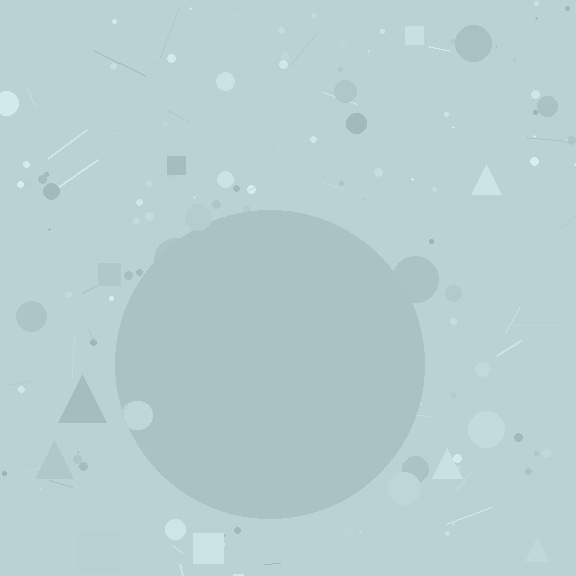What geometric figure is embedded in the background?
A circle is embedded in the background.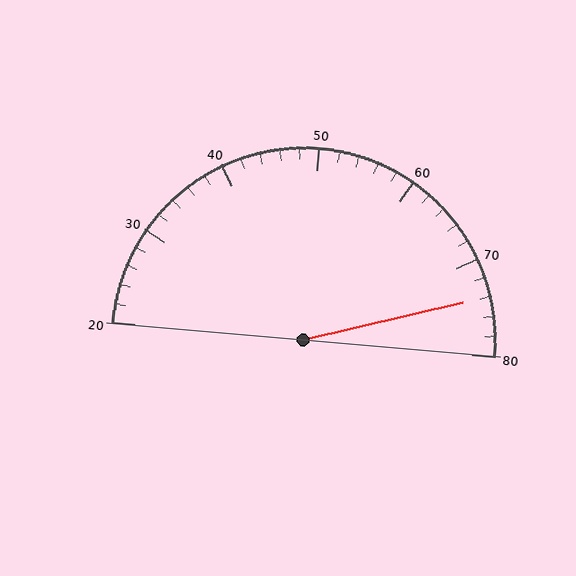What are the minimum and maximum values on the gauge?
The gauge ranges from 20 to 80.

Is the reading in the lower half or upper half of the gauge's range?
The reading is in the upper half of the range (20 to 80).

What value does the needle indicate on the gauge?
The needle indicates approximately 74.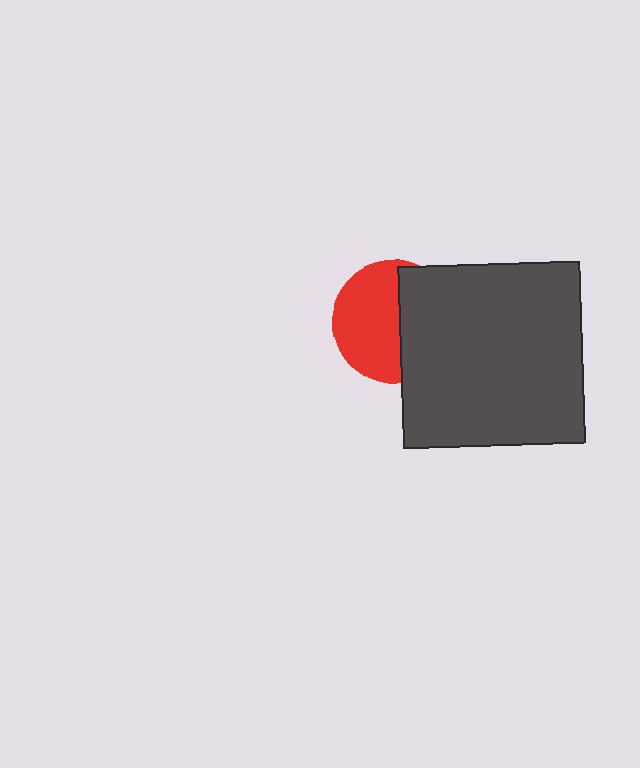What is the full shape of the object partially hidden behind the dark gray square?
The partially hidden object is a red circle.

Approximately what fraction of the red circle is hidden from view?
Roughly 43% of the red circle is hidden behind the dark gray square.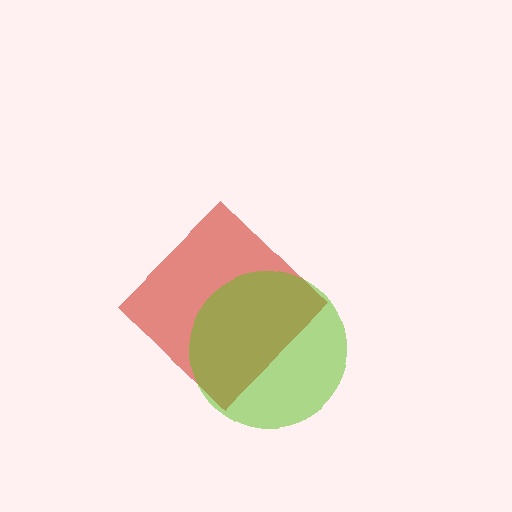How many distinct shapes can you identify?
There are 2 distinct shapes: a red diamond, a lime circle.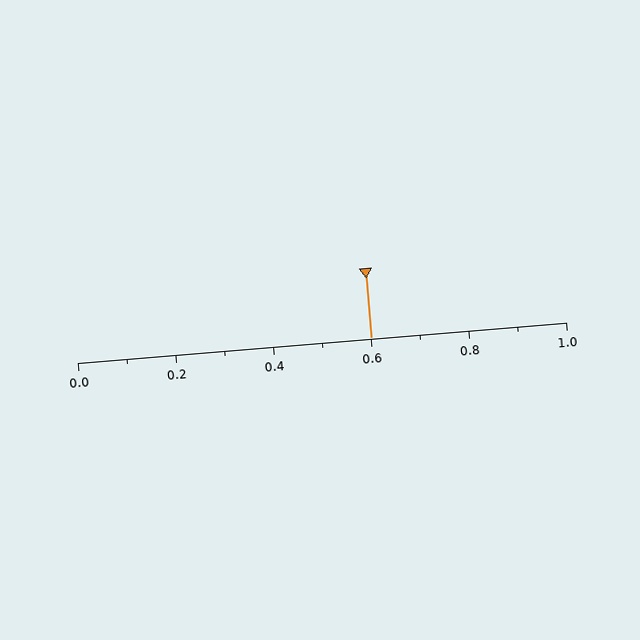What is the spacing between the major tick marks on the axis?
The major ticks are spaced 0.2 apart.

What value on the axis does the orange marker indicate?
The marker indicates approximately 0.6.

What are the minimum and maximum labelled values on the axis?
The axis runs from 0.0 to 1.0.